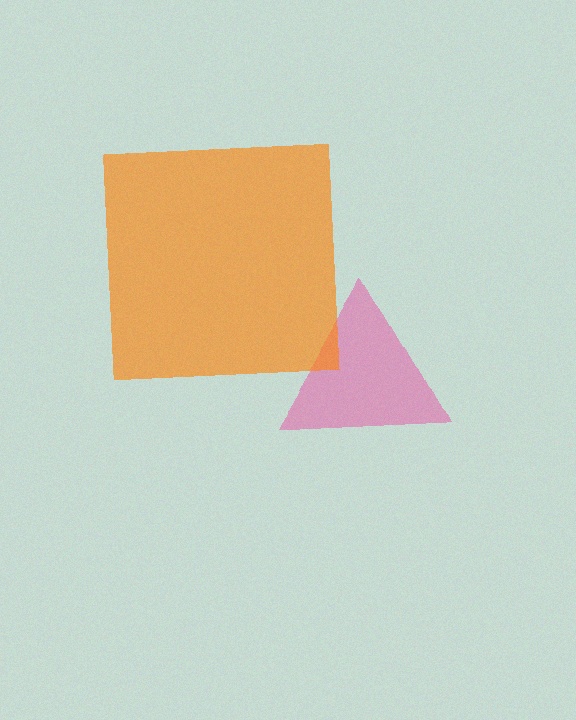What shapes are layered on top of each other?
The layered shapes are: a pink triangle, an orange square.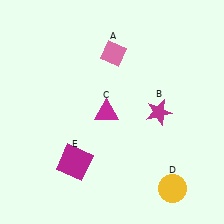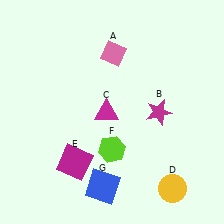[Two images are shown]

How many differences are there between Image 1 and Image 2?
There are 2 differences between the two images.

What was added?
A lime hexagon (F), a blue square (G) were added in Image 2.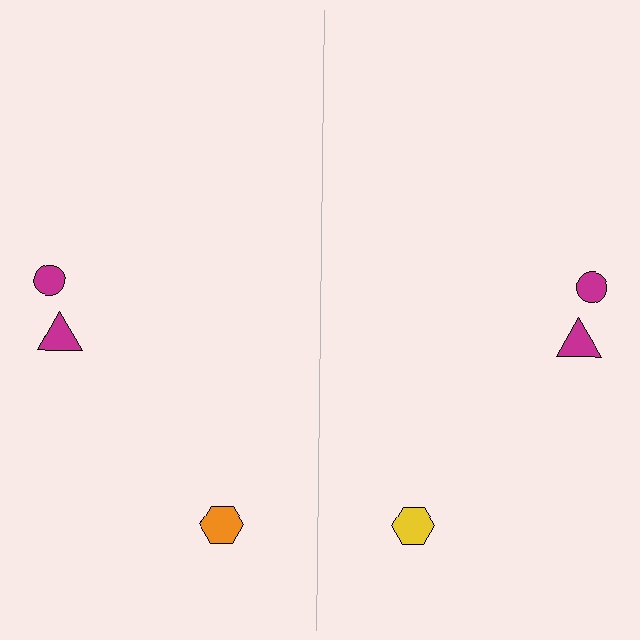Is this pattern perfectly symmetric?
No, the pattern is not perfectly symmetric. The yellow hexagon on the right side breaks the symmetry — its mirror counterpart is orange.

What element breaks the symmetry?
The yellow hexagon on the right side breaks the symmetry — its mirror counterpart is orange.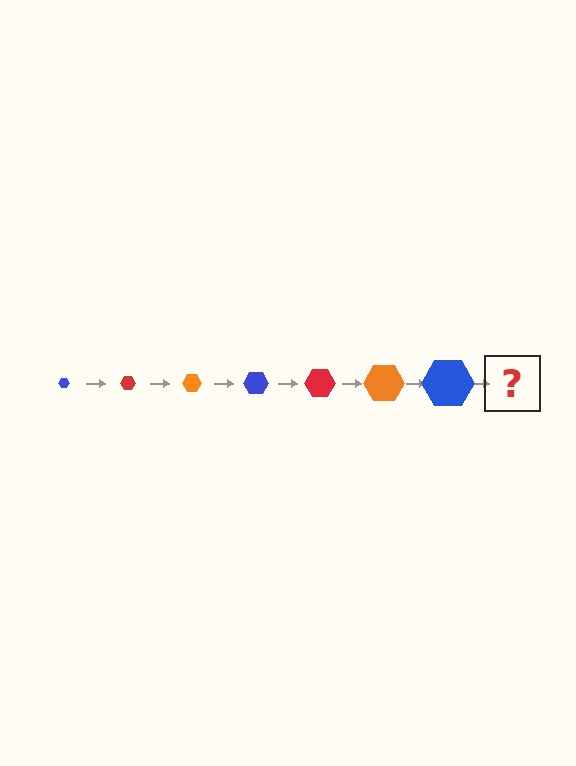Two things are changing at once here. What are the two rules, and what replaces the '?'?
The two rules are that the hexagon grows larger each step and the color cycles through blue, red, and orange. The '?' should be a red hexagon, larger than the previous one.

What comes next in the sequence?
The next element should be a red hexagon, larger than the previous one.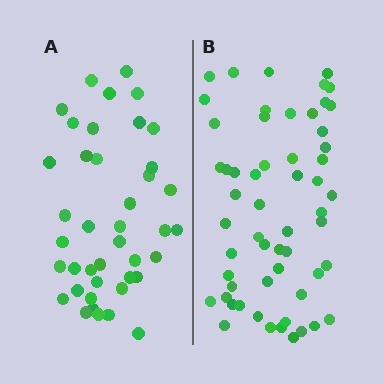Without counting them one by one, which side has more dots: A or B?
Region B (the right region) has more dots.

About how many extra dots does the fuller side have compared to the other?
Region B has approximately 15 more dots than region A.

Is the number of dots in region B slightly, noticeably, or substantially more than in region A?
Region B has noticeably more, but not dramatically so. The ratio is roughly 1.4 to 1.